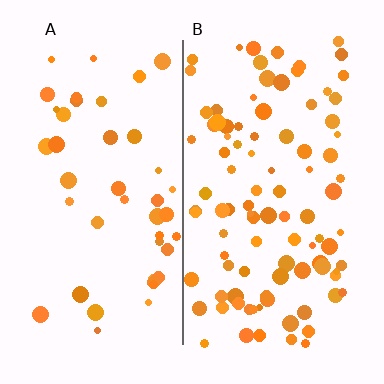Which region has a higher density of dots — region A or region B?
B (the right).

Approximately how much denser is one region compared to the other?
Approximately 2.2× — region B over region A.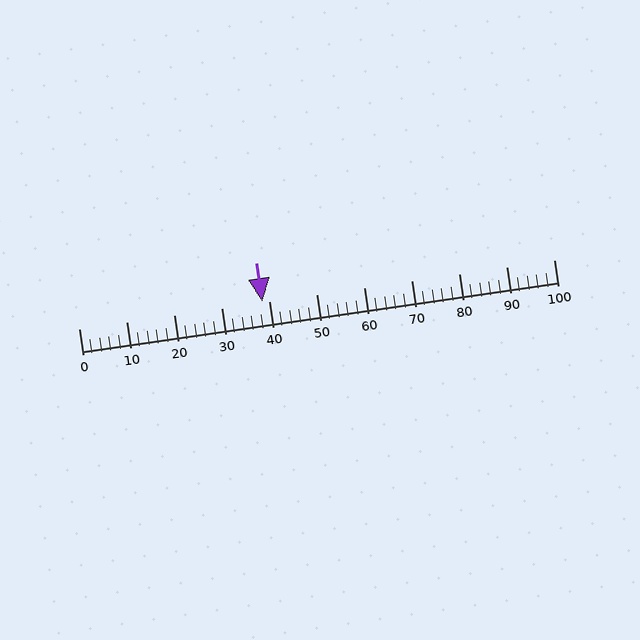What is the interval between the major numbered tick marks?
The major tick marks are spaced 10 units apart.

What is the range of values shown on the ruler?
The ruler shows values from 0 to 100.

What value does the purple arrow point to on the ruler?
The purple arrow points to approximately 39.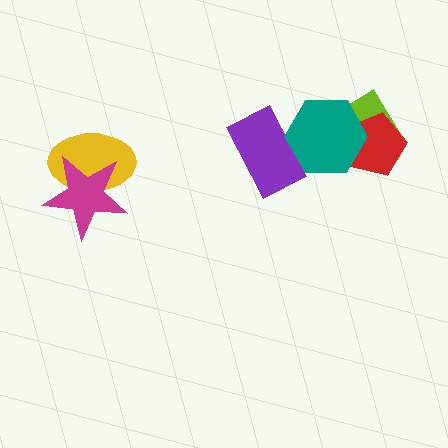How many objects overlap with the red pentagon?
2 objects overlap with the red pentagon.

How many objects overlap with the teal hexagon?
3 objects overlap with the teal hexagon.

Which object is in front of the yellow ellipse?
The magenta star is in front of the yellow ellipse.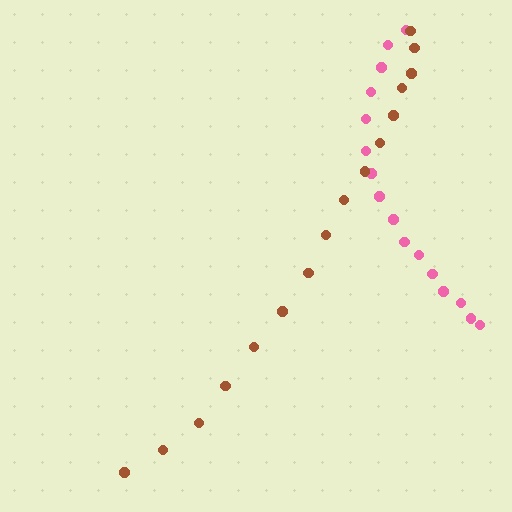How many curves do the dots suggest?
There are 2 distinct paths.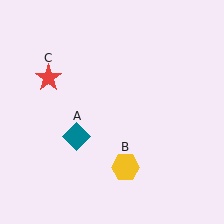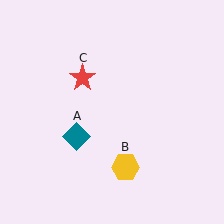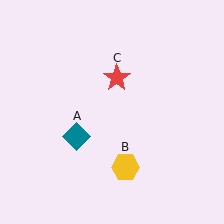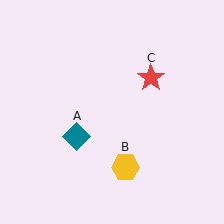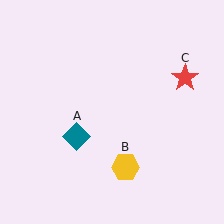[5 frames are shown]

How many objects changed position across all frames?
1 object changed position: red star (object C).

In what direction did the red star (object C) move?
The red star (object C) moved right.